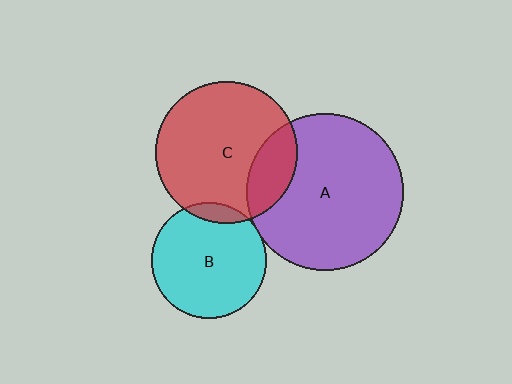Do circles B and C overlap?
Yes.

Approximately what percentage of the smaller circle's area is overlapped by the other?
Approximately 10%.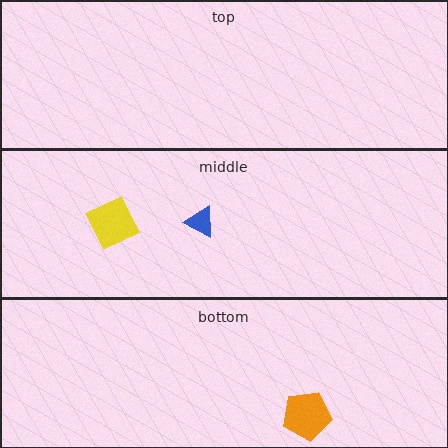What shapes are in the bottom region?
The orange pentagon.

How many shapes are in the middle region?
2.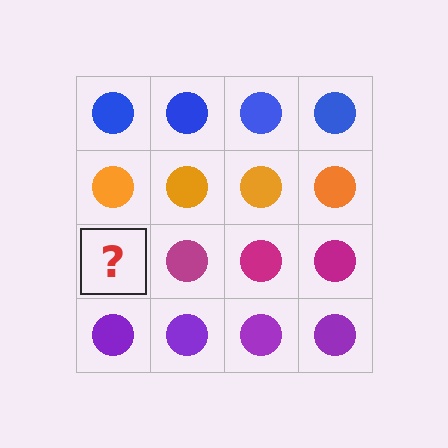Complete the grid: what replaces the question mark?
The question mark should be replaced with a magenta circle.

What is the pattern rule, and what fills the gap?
The rule is that each row has a consistent color. The gap should be filled with a magenta circle.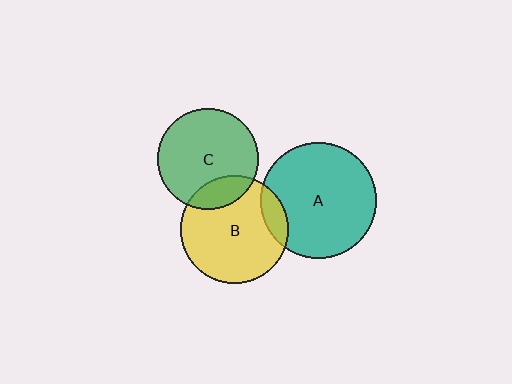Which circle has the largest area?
Circle A (teal).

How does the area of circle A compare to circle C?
Approximately 1.3 times.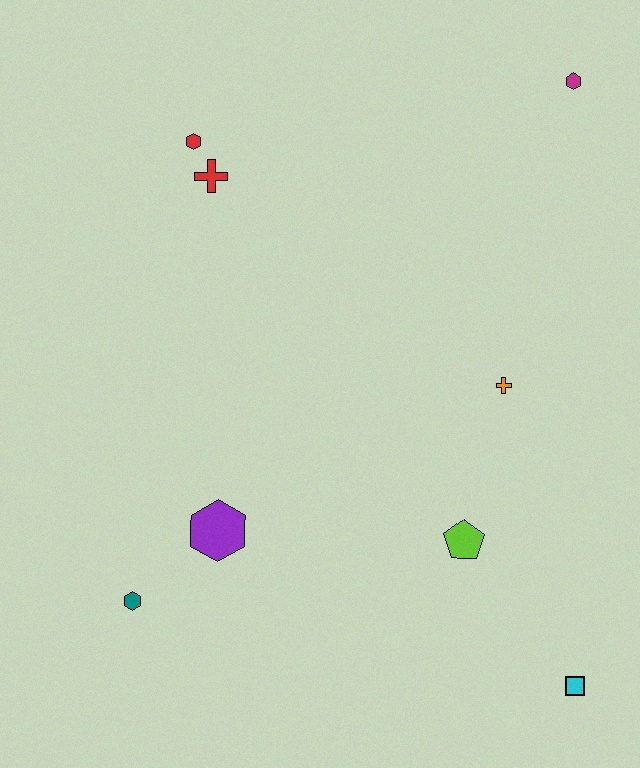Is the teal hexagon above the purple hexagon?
No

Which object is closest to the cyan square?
The lime pentagon is closest to the cyan square.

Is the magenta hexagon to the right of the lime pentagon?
Yes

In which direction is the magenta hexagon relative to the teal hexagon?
The magenta hexagon is above the teal hexagon.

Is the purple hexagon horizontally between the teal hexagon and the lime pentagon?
Yes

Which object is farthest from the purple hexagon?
The magenta hexagon is farthest from the purple hexagon.